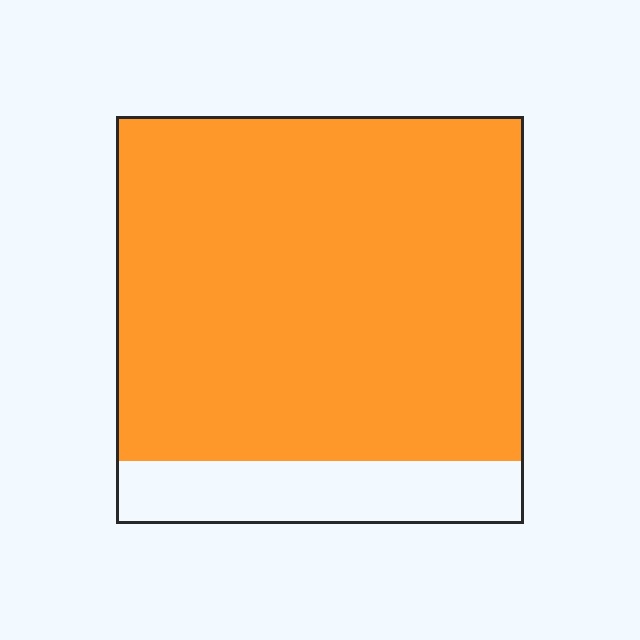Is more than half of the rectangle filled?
Yes.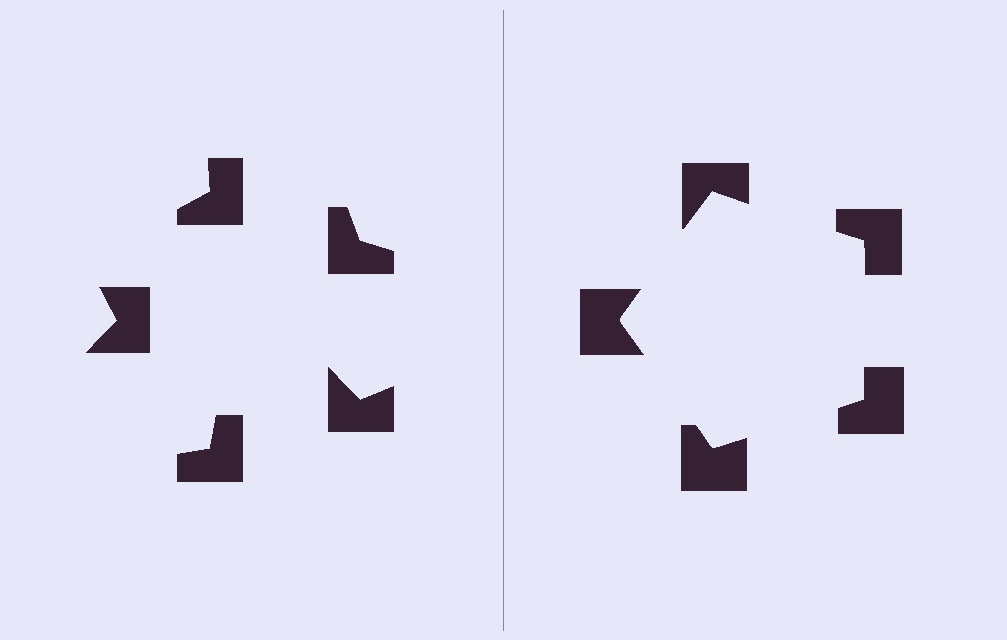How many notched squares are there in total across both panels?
10 — 5 on each side.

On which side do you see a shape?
An illusory pentagon appears on the right side. On the left side the wedge cuts are rotated, so no coherent shape forms.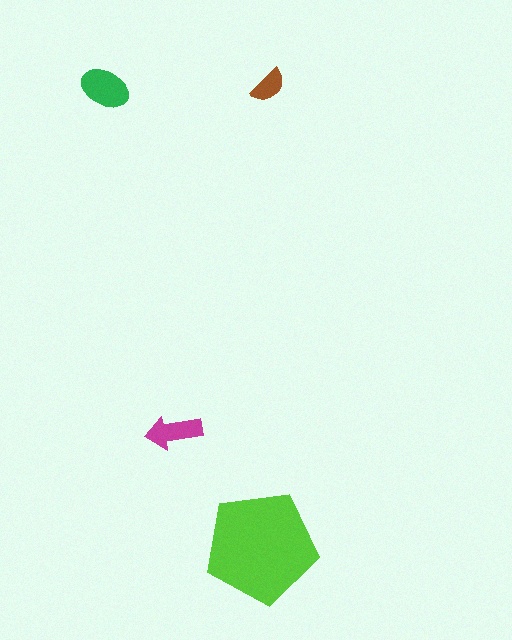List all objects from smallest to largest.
The brown semicircle, the magenta arrow, the green ellipse, the lime pentagon.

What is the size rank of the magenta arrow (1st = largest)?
3rd.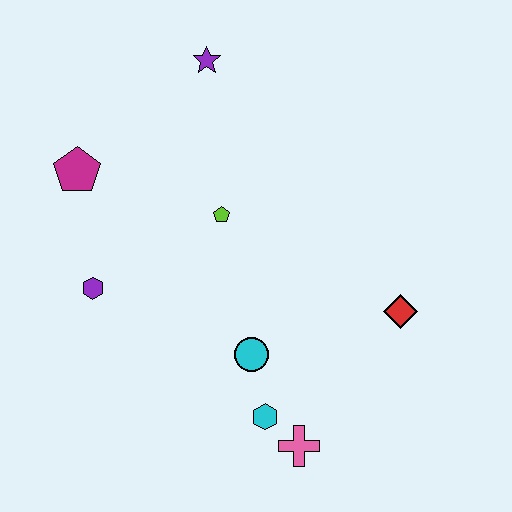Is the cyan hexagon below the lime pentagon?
Yes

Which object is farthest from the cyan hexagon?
The purple star is farthest from the cyan hexagon.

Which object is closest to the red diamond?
The cyan circle is closest to the red diamond.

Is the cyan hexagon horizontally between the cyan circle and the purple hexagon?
No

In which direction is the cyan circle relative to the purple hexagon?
The cyan circle is to the right of the purple hexagon.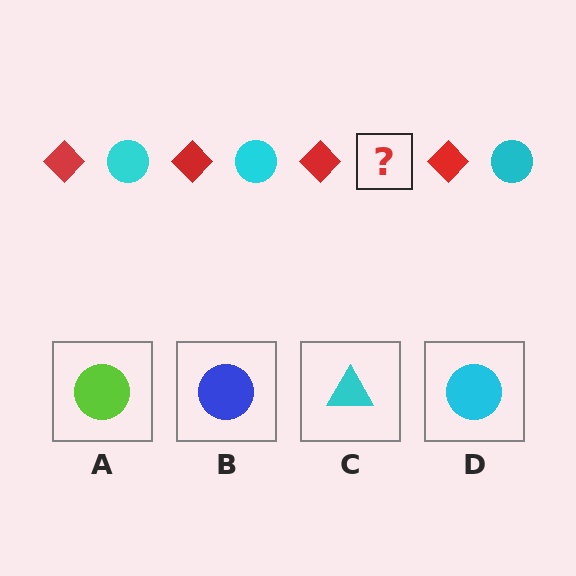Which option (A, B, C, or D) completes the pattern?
D.